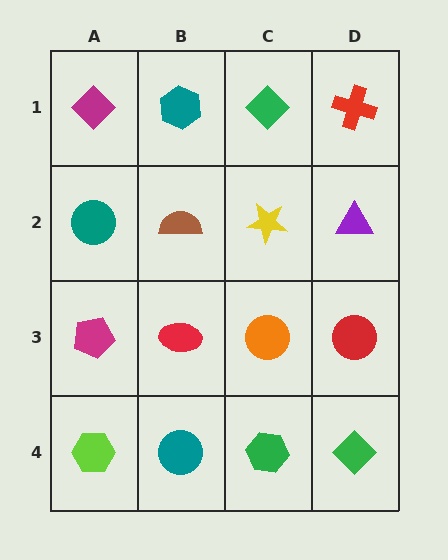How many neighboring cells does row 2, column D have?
3.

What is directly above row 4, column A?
A magenta pentagon.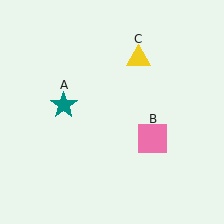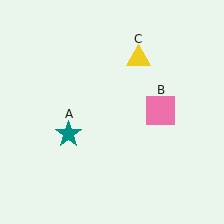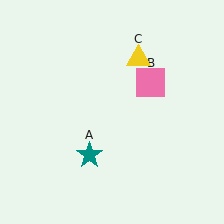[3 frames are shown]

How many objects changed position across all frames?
2 objects changed position: teal star (object A), pink square (object B).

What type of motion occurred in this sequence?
The teal star (object A), pink square (object B) rotated counterclockwise around the center of the scene.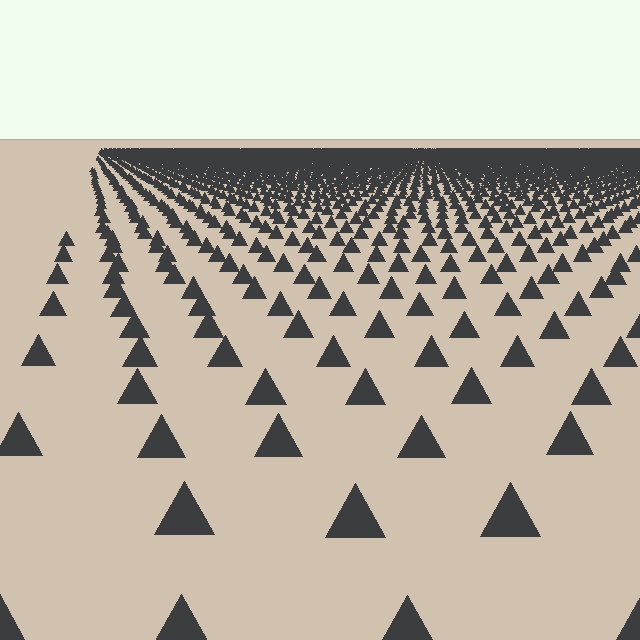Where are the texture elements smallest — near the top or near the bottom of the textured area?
Near the top.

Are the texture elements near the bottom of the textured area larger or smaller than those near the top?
Larger. Near the bottom, elements are closer to the viewer and appear at a bigger on-screen size.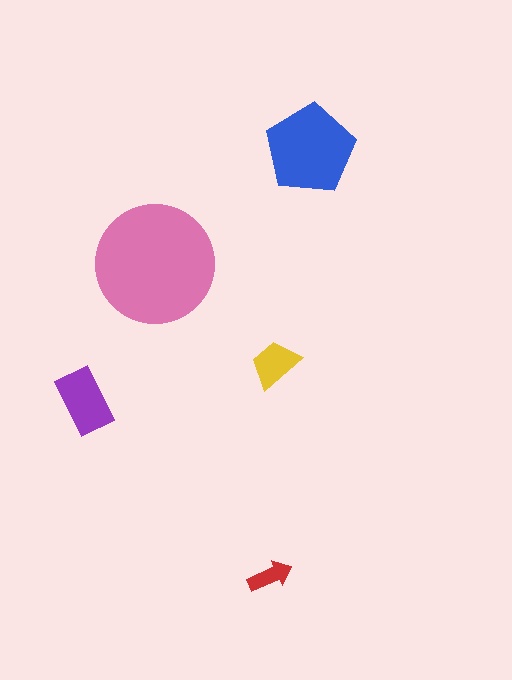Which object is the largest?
The pink circle.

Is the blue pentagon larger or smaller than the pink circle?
Smaller.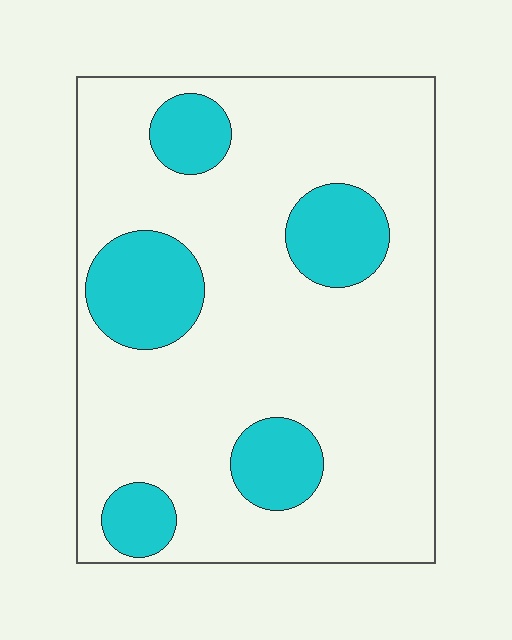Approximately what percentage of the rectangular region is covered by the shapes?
Approximately 20%.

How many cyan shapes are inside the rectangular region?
5.